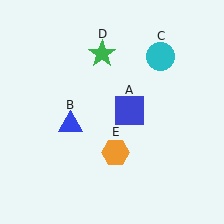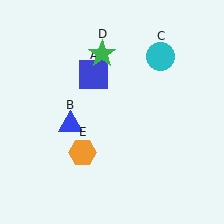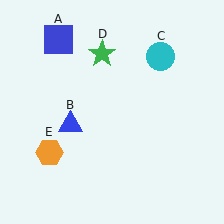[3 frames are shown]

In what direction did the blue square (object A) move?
The blue square (object A) moved up and to the left.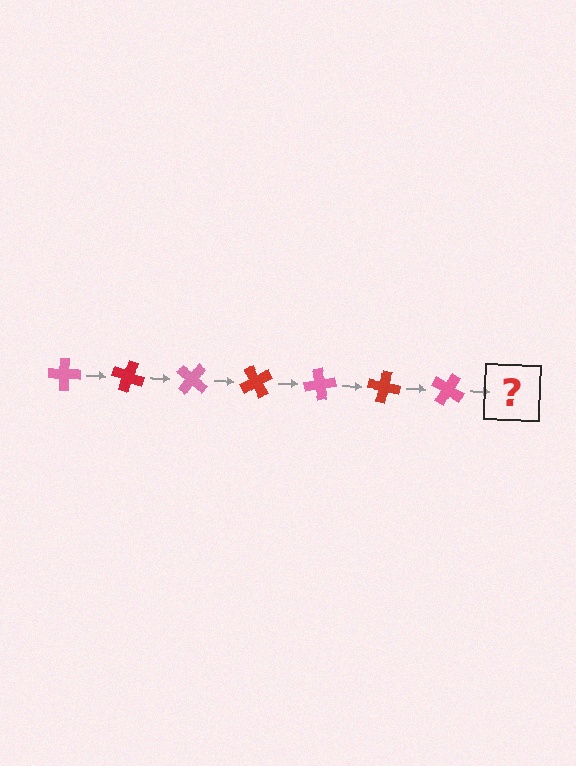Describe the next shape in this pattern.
It should be a red cross, rotated 140 degrees from the start.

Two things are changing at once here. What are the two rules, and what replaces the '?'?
The two rules are that it rotates 20 degrees each step and the color cycles through pink and red. The '?' should be a red cross, rotated 140 degrees from the start.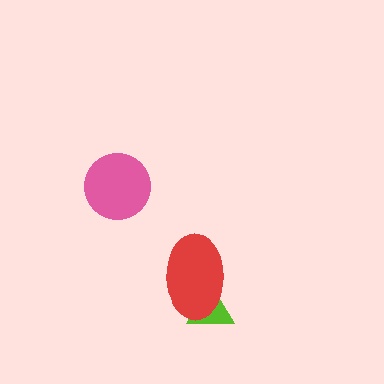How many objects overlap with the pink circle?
0 objects overlap with the pink circle.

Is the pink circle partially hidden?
No, no other shape covers it.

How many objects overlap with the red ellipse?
1 object overlaps with the red ellipse.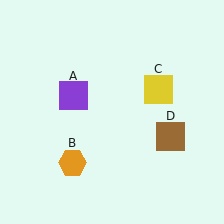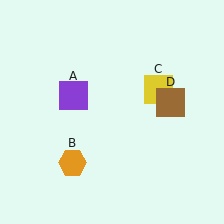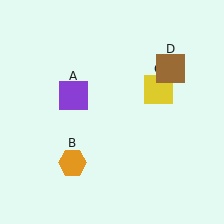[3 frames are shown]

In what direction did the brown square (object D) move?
The brown square (object D) moved up.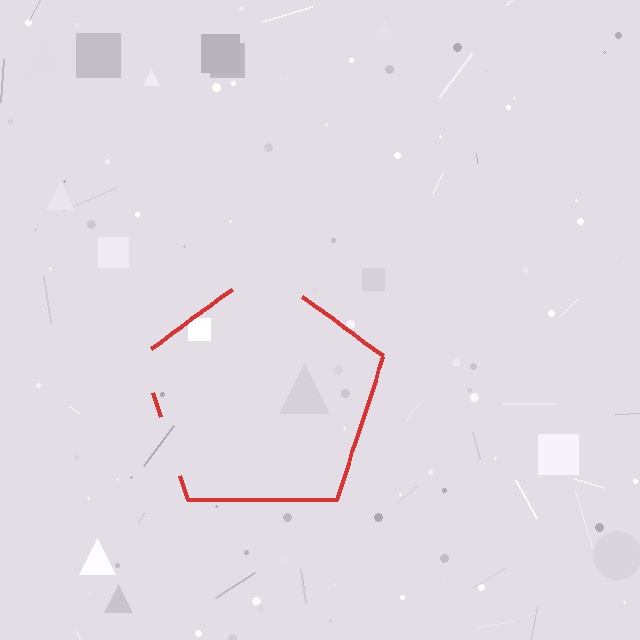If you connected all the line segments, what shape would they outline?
They would outline a pentagon.